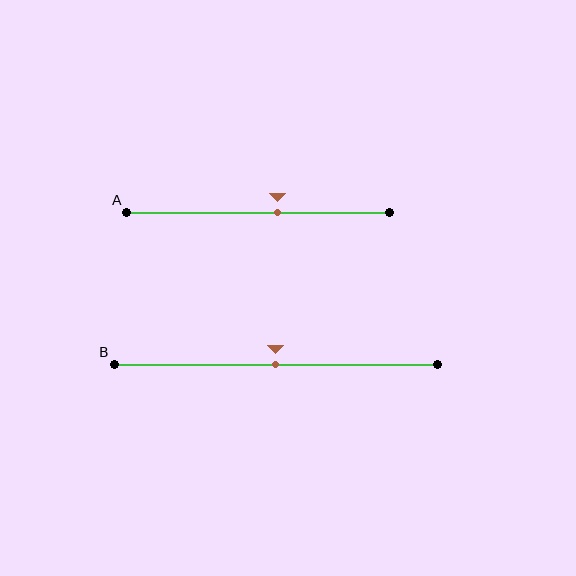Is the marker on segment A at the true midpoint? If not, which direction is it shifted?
No, the marker on segment A is shifted to the right by about 7% of the segment length.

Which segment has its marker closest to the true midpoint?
Segment B has its marker closest to the true midpoint.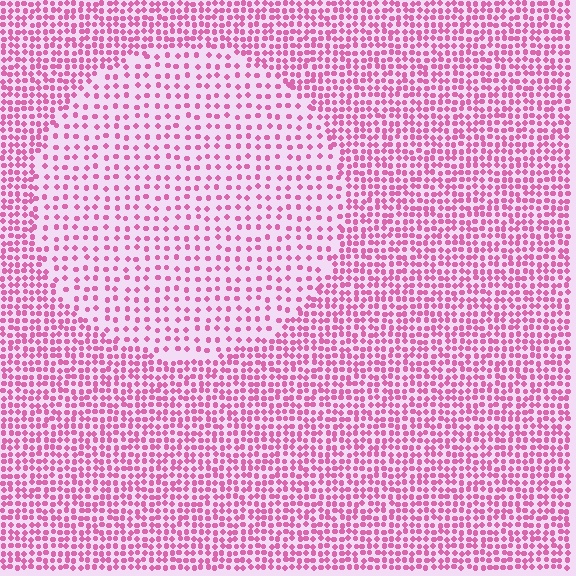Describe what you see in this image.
The image contains small pink elements arranged at two different densities. A circle-shaped region is visible where the elements are less densely packed than the surrounding area.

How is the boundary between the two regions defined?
The boundary is defined by a change in element density (approximately 2.1x ratio). All elements are the same color, size, and shape.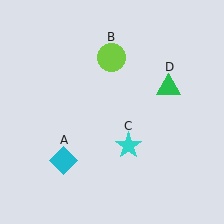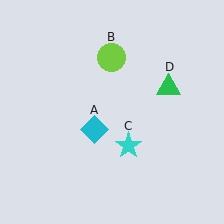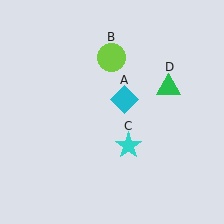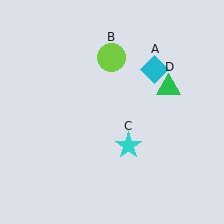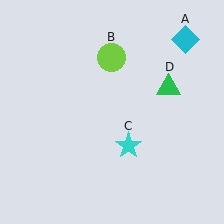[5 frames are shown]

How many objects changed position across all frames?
1 object changed position: cyan diamond (object A).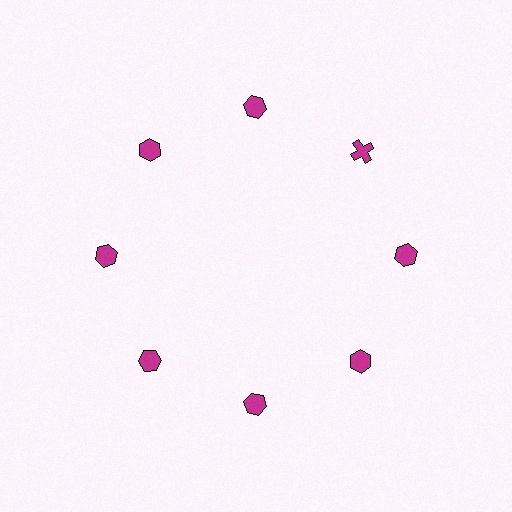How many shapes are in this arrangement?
There are 8 shapes arranged in a ring pattern.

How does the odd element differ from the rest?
It has a different shape: cross instead of hexagon.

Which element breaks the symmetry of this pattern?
The magenta cross at roughly the 2 o'clock position breaks the symmetry. All other shapes are magenta hexagons.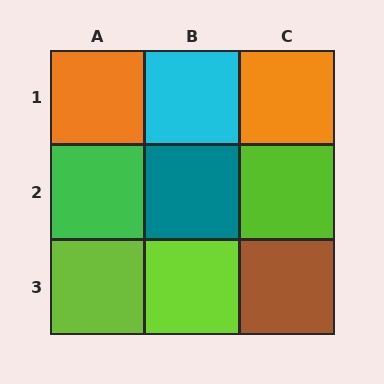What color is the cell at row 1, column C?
Orange.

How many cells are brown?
1 cell is brown.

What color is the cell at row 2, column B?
Teal.